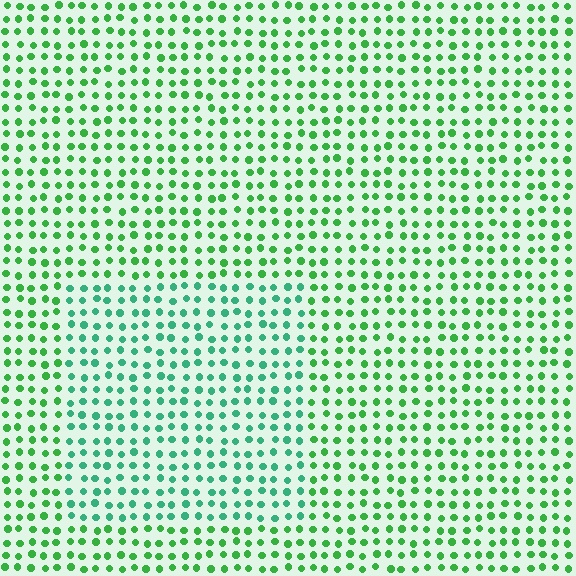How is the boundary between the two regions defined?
The boundary is defined purely by a slight shift in hue (about 30 degrees). Spacing, size, and orientation are identical on both sides.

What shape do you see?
I see a rectangle.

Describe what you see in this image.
The image is filled with small green elements in a uniform arrangement. A rectangle-shaped region is visible where the elements are tinted to a slightly different hue, forming a subtle color boundary.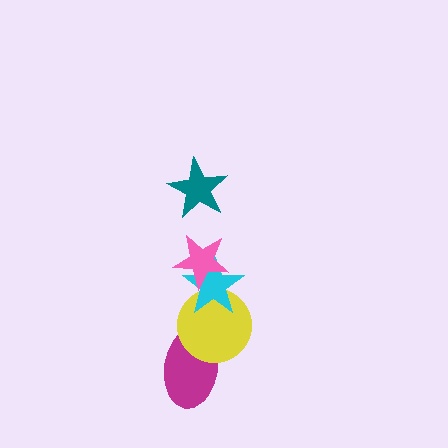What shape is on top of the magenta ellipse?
The yellow circle is on top of the magenta ellipse.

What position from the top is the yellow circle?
The yellow circle is 4th from the top.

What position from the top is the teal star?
The teal star is 1st from the top.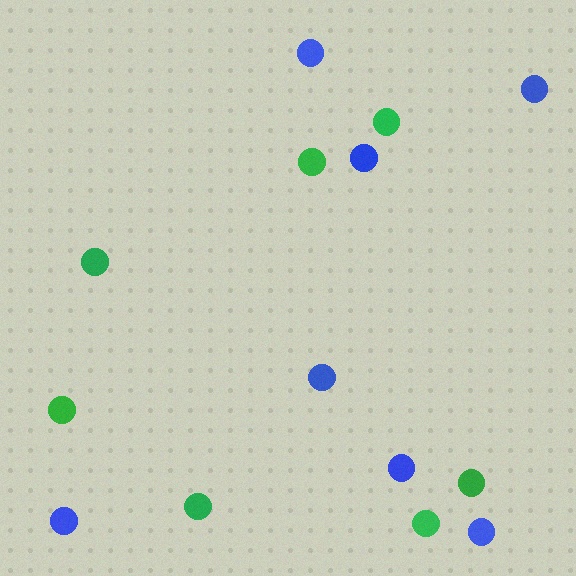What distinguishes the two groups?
There are 2 groups: one group of green circles (7) and one group of blue circles (7).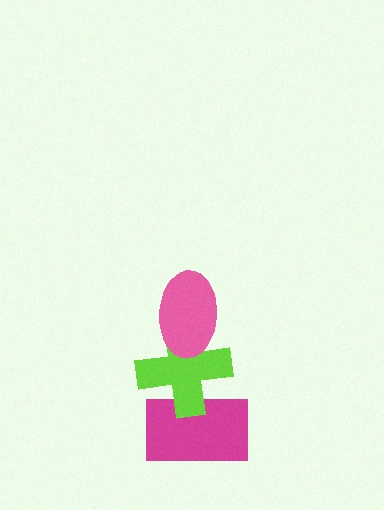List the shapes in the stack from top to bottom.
From top to bottom: the pink ellipse, the lime cross, the magenta rectangle.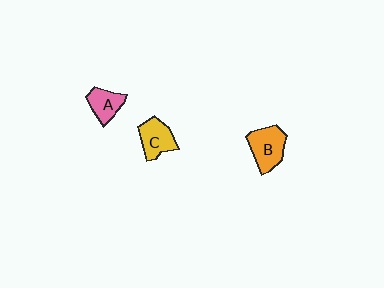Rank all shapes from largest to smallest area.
From largest to smallest: B (orange), C (yellow), A (pink).